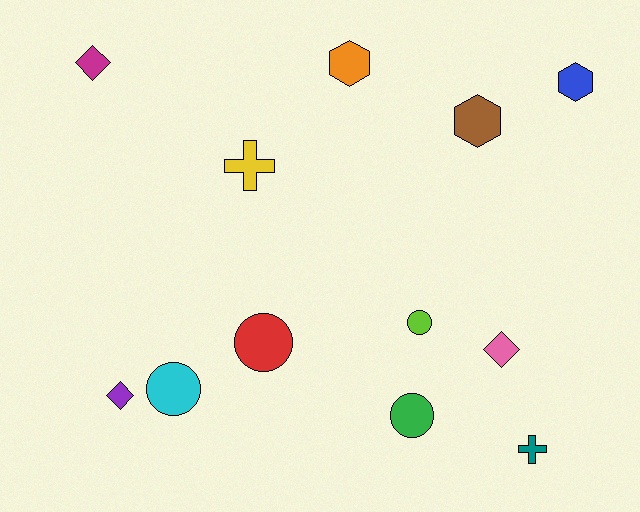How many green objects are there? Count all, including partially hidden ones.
There is 1 green object.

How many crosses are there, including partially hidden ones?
There are 2 crosses.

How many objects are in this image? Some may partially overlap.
There are 12 objects.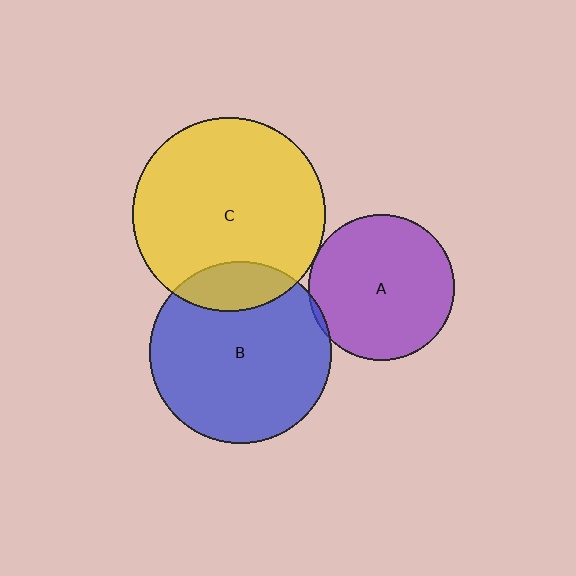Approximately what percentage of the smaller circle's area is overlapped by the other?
Approximately 5%.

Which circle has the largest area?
Circle C (yellow).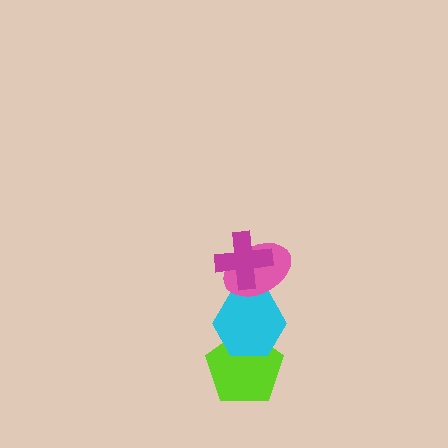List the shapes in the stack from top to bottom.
From top to bottom: the magenta cross, the pink ellipse, the cyan hexagon, the lime pentagon.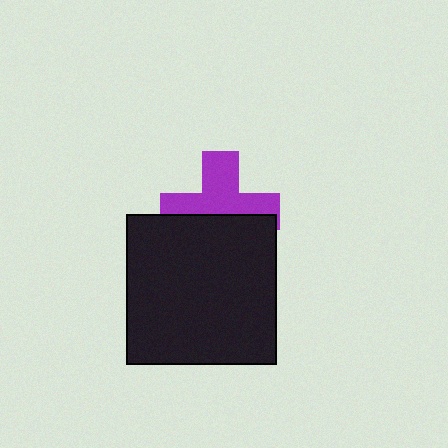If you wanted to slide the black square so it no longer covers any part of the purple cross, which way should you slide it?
Slide it down — that is the most direct way to separate the two shapes.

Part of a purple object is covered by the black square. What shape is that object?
It is a cross.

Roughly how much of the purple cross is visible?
About half of it is visible (roughly 54%).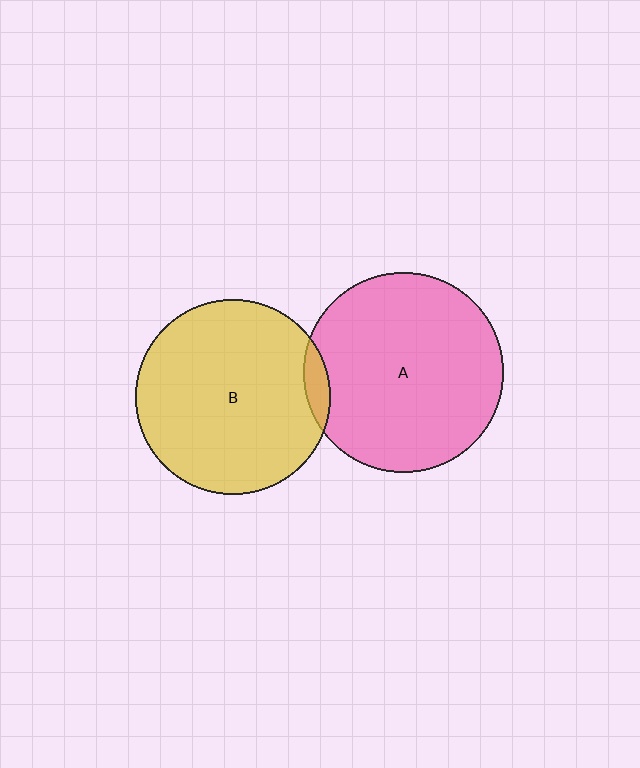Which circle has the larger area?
Circle A (pink).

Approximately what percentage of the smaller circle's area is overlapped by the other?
Approximately 5%.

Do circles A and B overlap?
Yes.